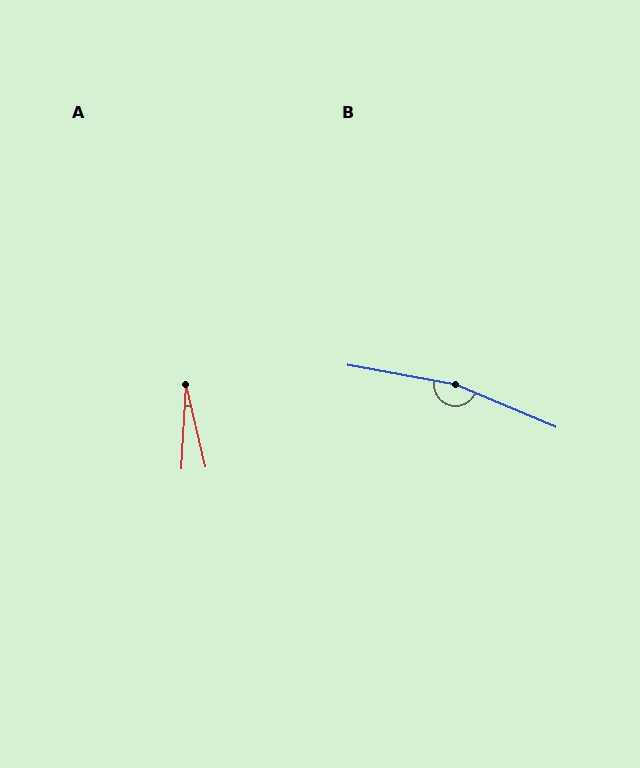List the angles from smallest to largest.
A (16°), B (167°).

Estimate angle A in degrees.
Approximately 16 degrees.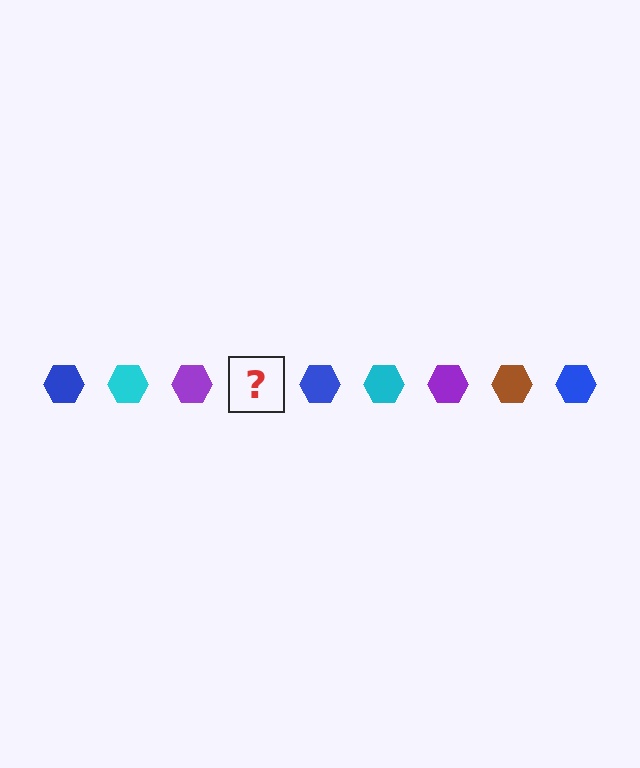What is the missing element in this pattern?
The missing element is a brown hexagon.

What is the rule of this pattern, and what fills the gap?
The rule is that the pattern cycles through blue, cyan, purple, brown hexagons. The gap should be filled with a brown hexagon.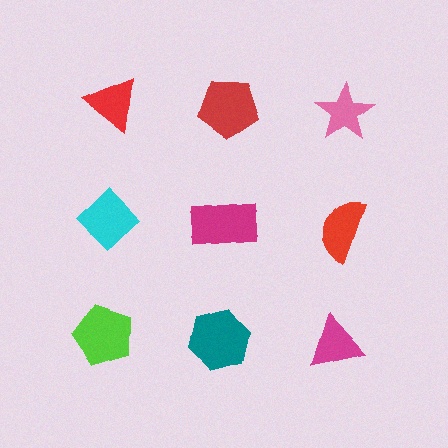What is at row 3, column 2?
A teal hexagon.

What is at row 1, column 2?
A red pentagon.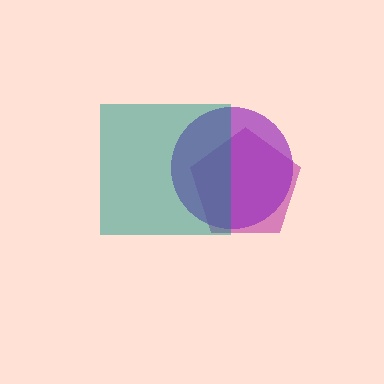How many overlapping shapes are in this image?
There are 3 overlapping shapes in the image.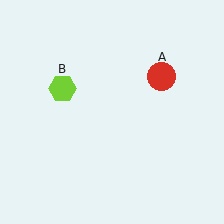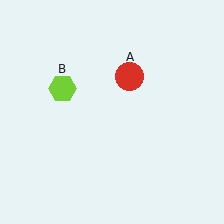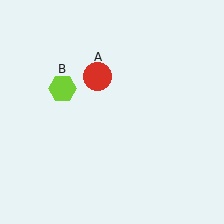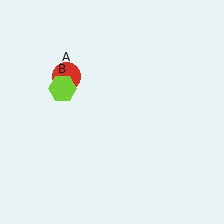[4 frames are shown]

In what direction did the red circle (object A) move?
The red circle (object A) moved left.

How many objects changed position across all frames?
1 object changed position: red circle (object A).